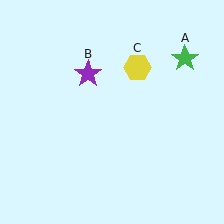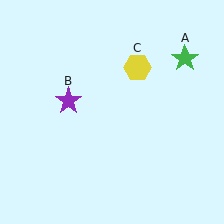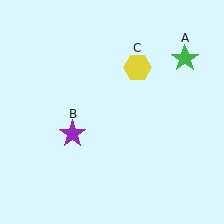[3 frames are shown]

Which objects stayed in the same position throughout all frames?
Green star (object A) and yellow hexagon (object C) remained stationary.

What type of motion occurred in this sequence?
The purple star (object B) rotated counterclockwise around the center of the scene.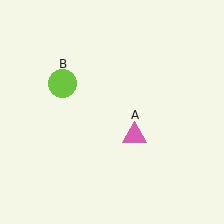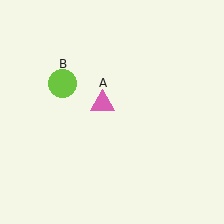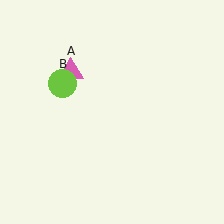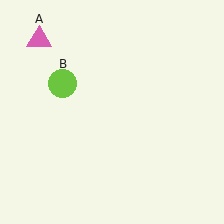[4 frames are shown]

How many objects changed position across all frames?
1 object changed position: pink triangle (object A).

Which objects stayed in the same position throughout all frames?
Lime circle (object B) remained stationary.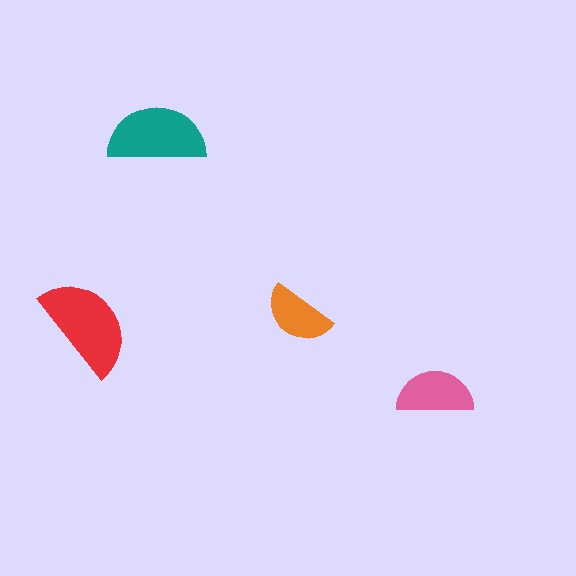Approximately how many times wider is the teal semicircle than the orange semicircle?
About 1.5 times wider.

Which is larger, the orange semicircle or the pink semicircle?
The pink one.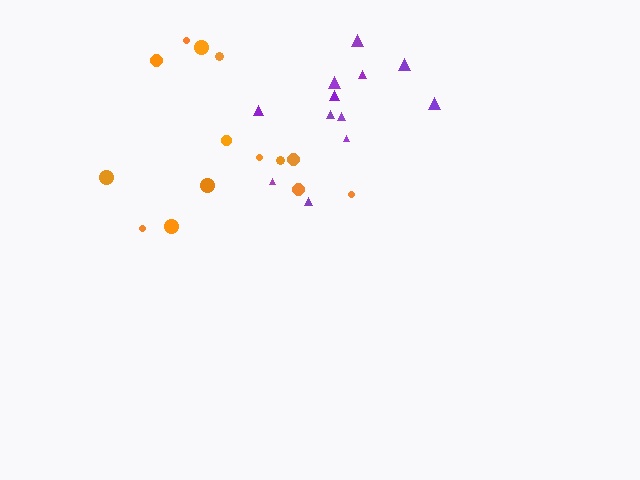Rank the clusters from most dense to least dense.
purple, orange.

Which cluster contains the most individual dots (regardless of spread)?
Orange (14).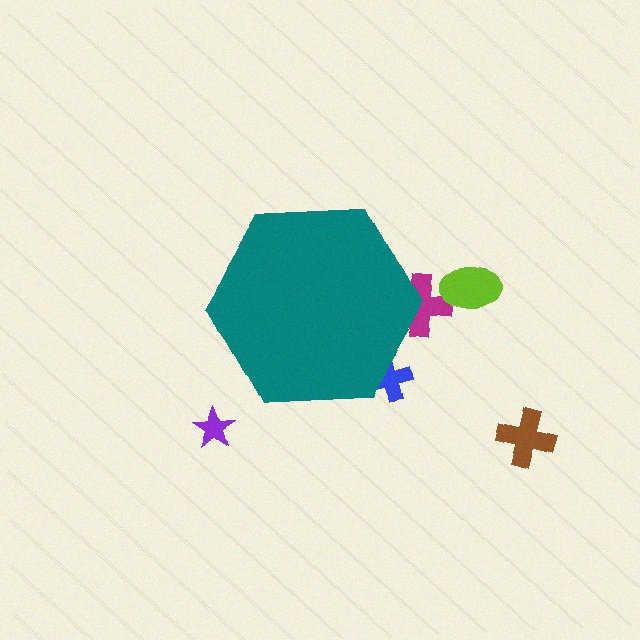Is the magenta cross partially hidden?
Yes, the magenta cross is partially hidden behind the teal hexagon.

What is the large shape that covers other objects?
A teal hexagon.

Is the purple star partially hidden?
No, the purple star is fully visible.